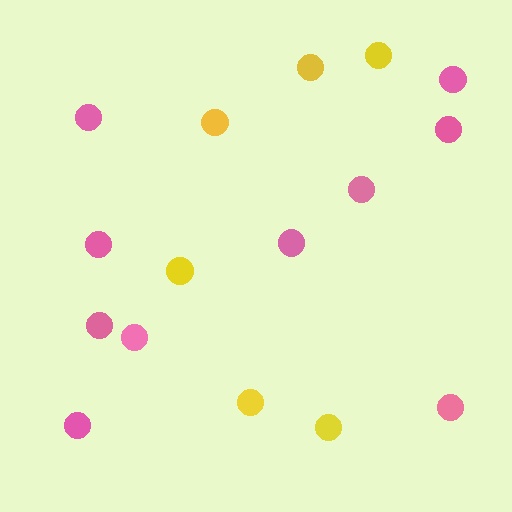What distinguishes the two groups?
There are 2 groups: one group of yellow circles (6) and one group of pink circles (10).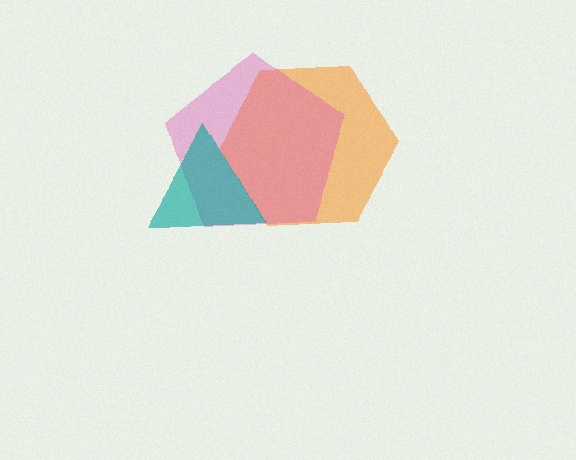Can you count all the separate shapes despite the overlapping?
Yes, there are 3 separate shapes.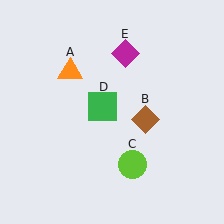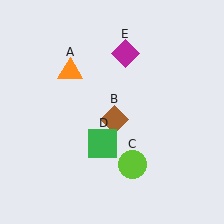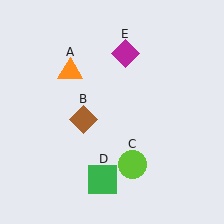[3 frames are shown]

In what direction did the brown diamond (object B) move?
The brown diamond (object B) moved left.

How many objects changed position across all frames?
2 objects changed position: brown diamond (object B), green square (object D).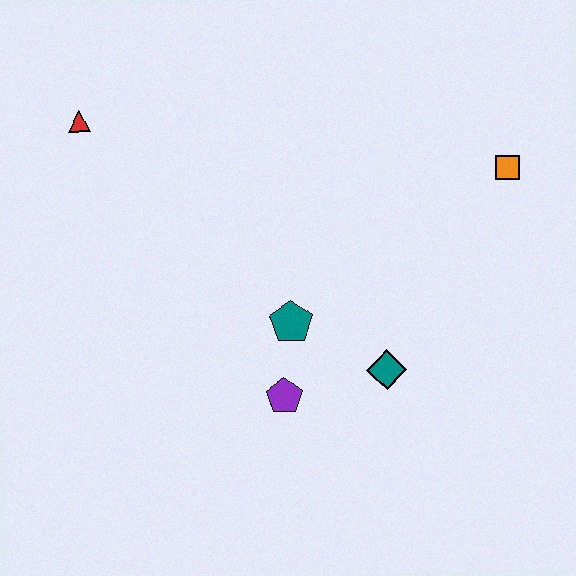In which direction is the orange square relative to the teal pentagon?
The orange square is to the right of the teal pentagon.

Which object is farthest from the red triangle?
The orange square is farthest from the red triangle.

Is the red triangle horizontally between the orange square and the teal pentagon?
No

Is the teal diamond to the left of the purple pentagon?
No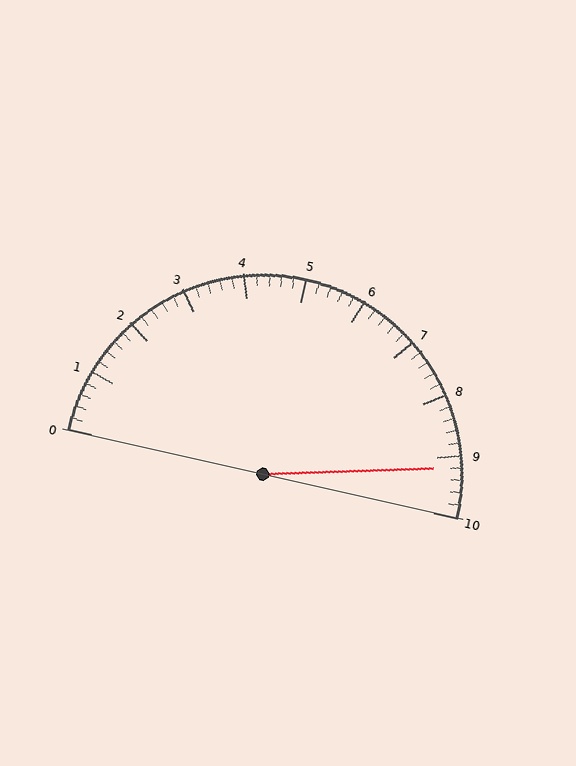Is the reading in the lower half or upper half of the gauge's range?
The reading is in the upper half of the range (0 to 10).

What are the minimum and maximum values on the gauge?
The gauge ranges from 0 to 10.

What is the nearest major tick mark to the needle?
The nearest major tick mark is 9.